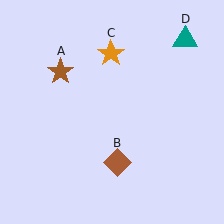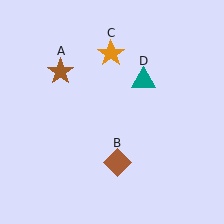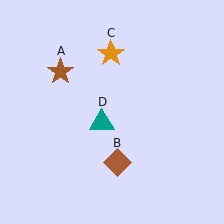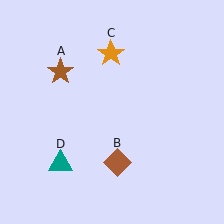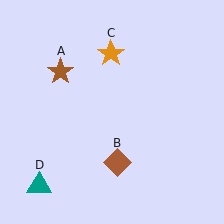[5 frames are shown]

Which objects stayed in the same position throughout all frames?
Brown star (object A) and brown diamond (object B) and orange star (object C) remained stationary.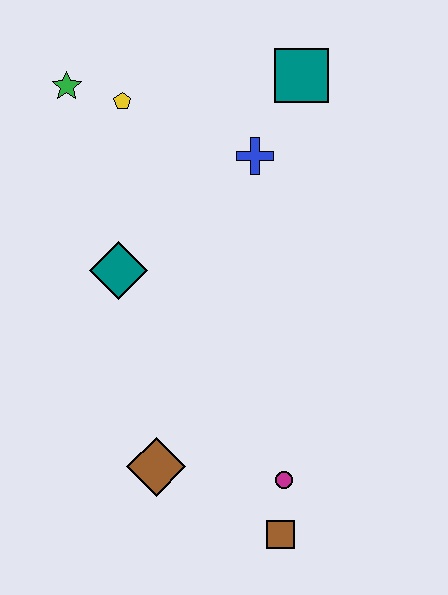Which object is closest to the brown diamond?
The magenta circle is closest to the brown diamond.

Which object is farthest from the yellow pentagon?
The brown square is farthest from the yellow pentagon.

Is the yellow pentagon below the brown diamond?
No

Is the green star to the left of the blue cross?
Yes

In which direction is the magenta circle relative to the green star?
The magenta circle is below the green star.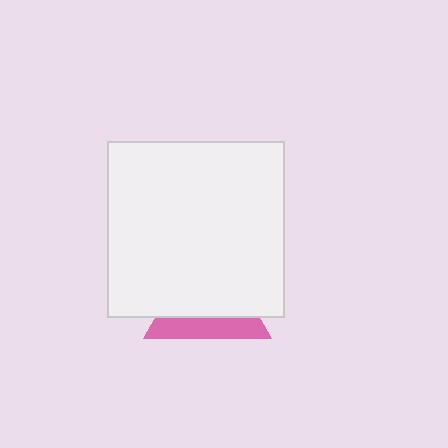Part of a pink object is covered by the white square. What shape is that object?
It is a triangle.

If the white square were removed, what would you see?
You would see the complete pink triangle.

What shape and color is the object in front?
The object in front is a white square.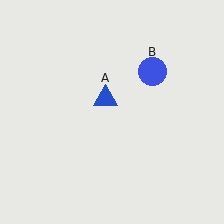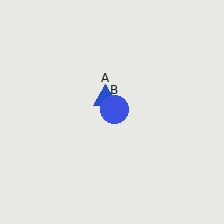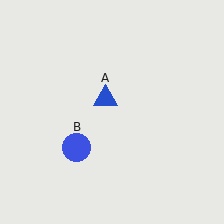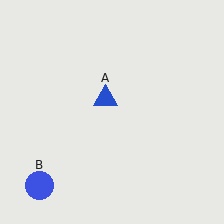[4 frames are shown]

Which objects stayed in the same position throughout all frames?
Blue triangle (object A) remained stationary.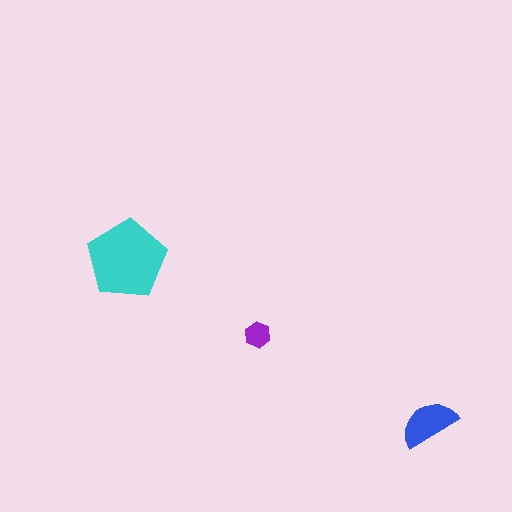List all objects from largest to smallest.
The cyan pentagon, the blue semicircle, the purple hexagon.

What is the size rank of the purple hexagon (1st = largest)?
3rd.